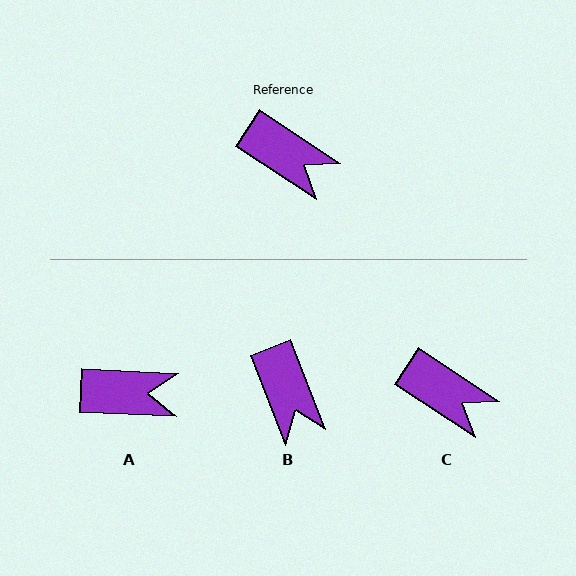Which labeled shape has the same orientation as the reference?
C.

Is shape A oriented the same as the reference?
No, it is off by about 31 degrees.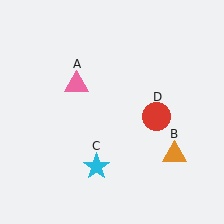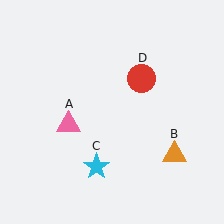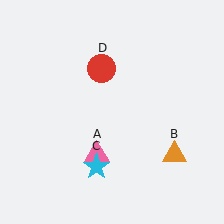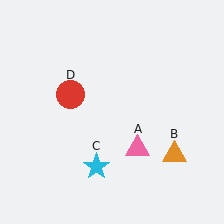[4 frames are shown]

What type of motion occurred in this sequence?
The pink triangle (object A), red circle (object D) rotated counterclockwise around the center of the scene.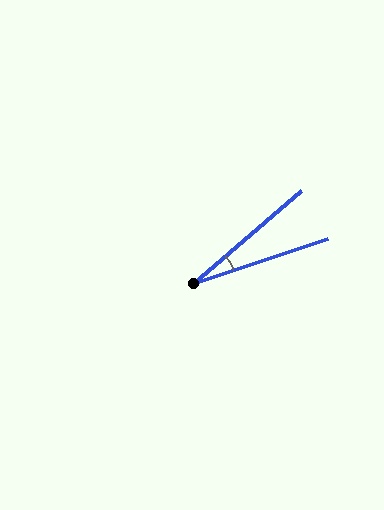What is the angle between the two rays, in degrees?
Approximately 22 degrees.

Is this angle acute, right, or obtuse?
It is acute.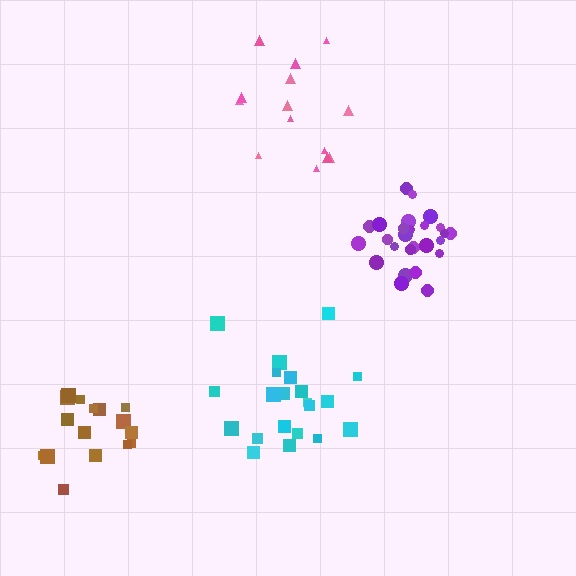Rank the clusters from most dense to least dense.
purple, brown, cyan, pink.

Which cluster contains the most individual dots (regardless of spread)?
Purple (26).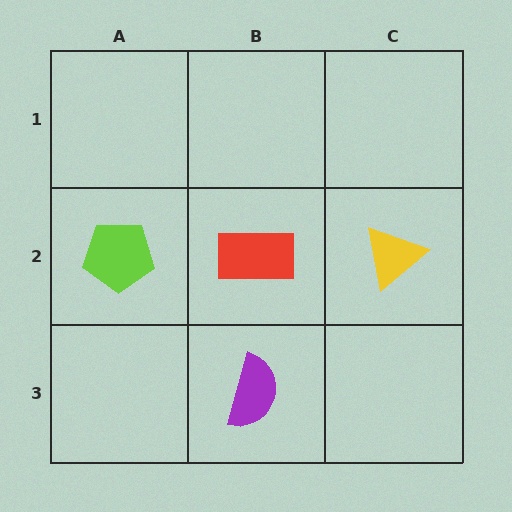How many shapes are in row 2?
3 shapes.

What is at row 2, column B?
A red rectangle.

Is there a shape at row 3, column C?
No, that cell is empty.